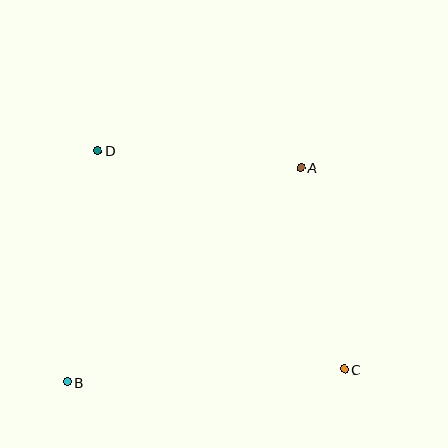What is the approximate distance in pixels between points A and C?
The distance between A and C is approximately 206 pixels.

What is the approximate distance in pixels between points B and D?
The distance between B and D is approximately 233 pixels.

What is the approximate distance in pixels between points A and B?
The distance between A and B is approximately 317 pixels.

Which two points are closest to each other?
Points A and D are closest to each other.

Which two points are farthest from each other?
Points C and D are farthest from each other.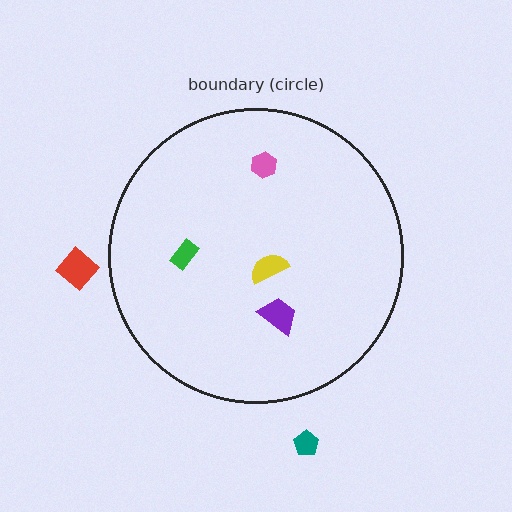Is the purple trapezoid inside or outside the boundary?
Inside.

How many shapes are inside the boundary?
4 inside, 2 outside.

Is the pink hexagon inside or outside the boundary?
Inside.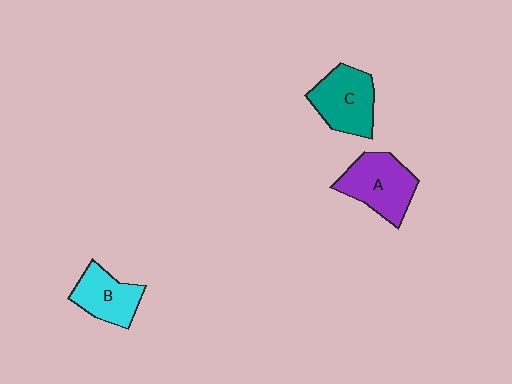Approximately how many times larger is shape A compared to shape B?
Approximately 1.3 times.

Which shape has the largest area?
Shape A (purple).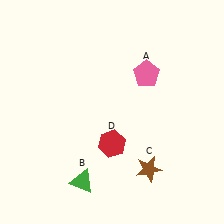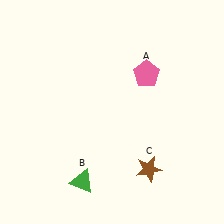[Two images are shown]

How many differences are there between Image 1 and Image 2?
There is 1 difference between the two images.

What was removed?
The red hexagon (D) was removed in Image 2.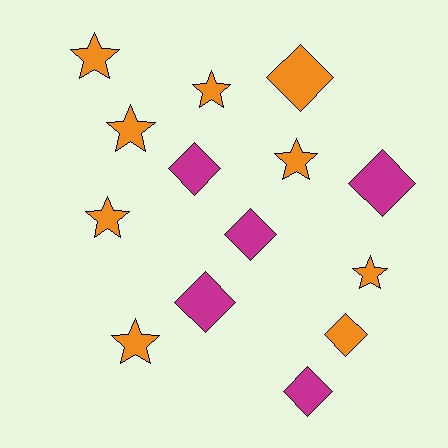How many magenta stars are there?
There are no magenta stars.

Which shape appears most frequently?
Star, with 7 objects.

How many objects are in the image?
There are 14 objects.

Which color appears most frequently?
Orange, with 9 objects.